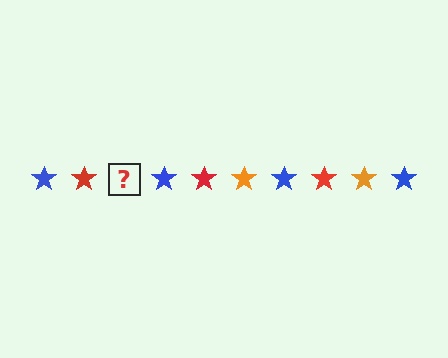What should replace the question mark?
The question mark should be replaced with an orange star.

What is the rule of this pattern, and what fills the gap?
The rule is that the pattern cycles through blue, red, orange stars. The gap should be filled with an orange star.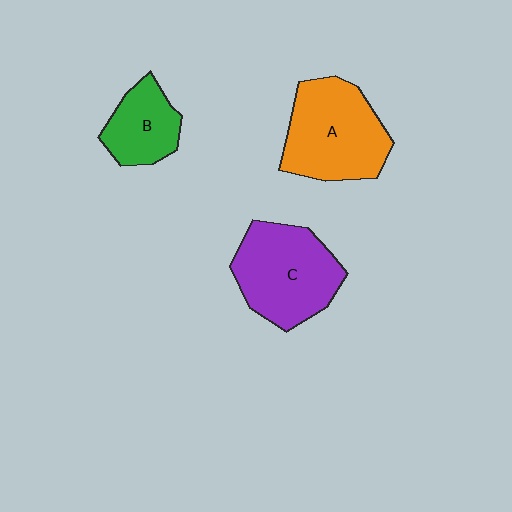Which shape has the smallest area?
Shape B (green).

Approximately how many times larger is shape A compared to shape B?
Approximately 1.8 times.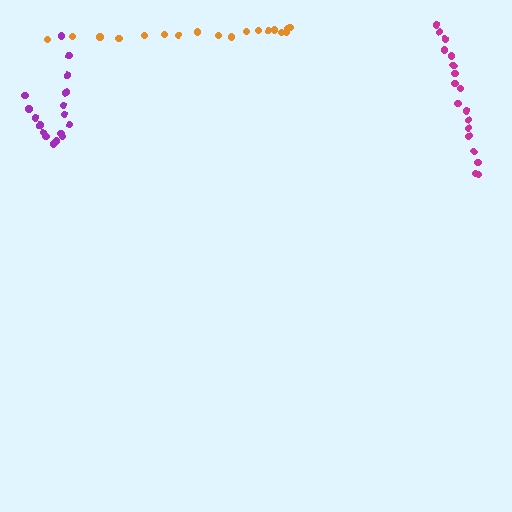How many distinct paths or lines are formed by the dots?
There are 3 distinct paths.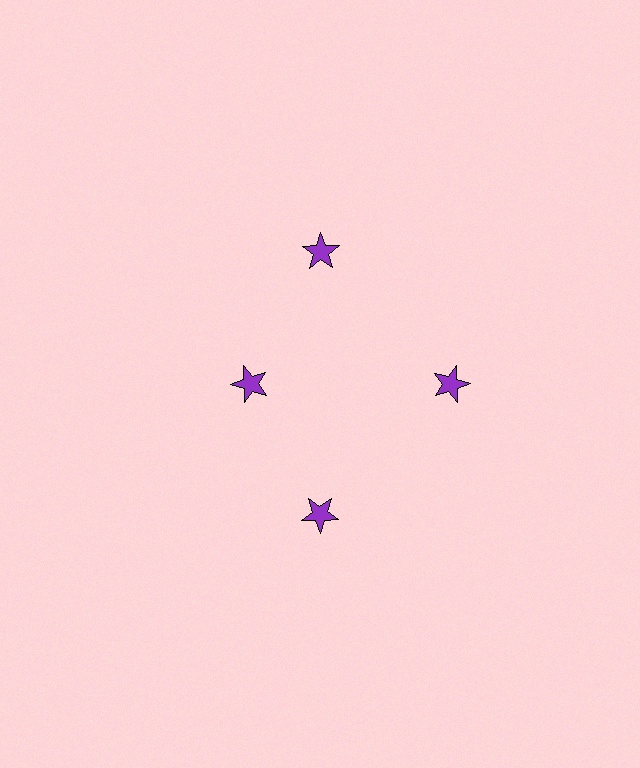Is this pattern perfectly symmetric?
No. The 4 purple stars are arranged in a ring, but one element near the 9 o'clock position is pulled inward toward the center, breaking the 4-fold rotational symmetry.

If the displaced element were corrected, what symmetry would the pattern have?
It would have 4-fold rotational symmetry — the pattern would map onto itself every 90 degrees.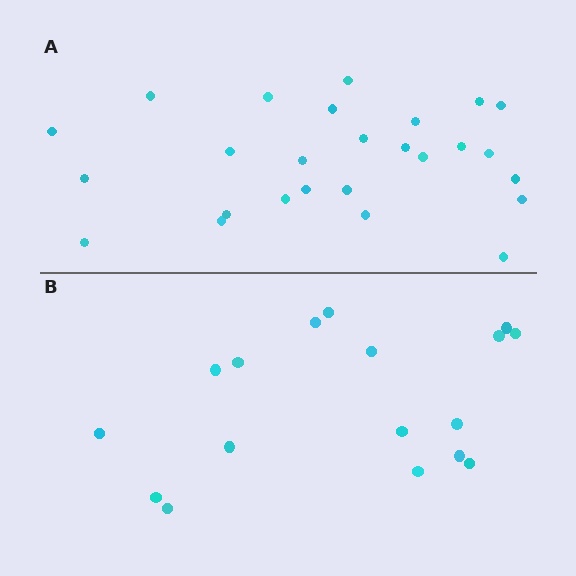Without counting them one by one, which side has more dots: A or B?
Region A (the top region) has more dots.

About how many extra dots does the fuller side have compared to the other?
Region A has roughly 8 or so more dots than region B.